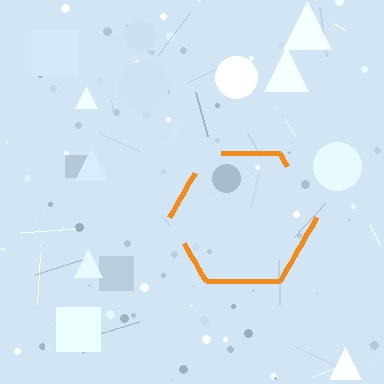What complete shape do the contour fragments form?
The contour fragments form a hexagon.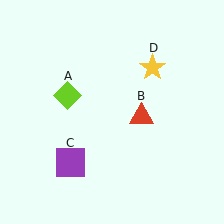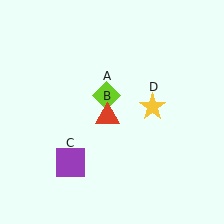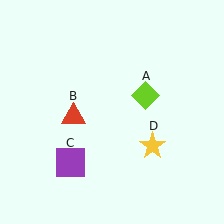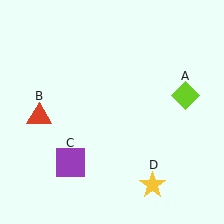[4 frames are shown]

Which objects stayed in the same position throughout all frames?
Purple square (object C) remained stationary.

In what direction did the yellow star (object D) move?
The yellow star (object D) moved down.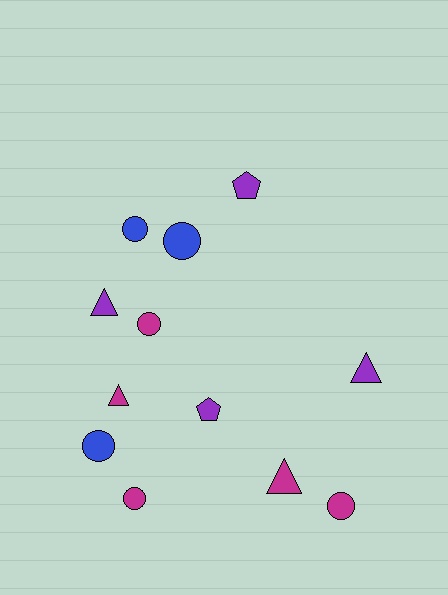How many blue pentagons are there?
There are no blue pentagons.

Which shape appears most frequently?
Circle, with 6 objects.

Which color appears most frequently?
Magenta, with 5 objects.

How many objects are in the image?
There are 12 objects.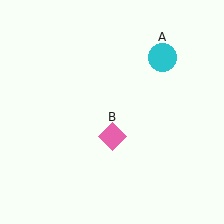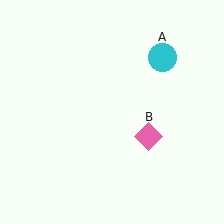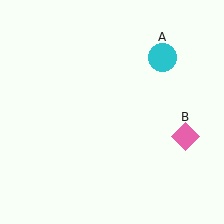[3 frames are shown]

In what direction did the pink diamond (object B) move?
The pink diamond (object B) moved right.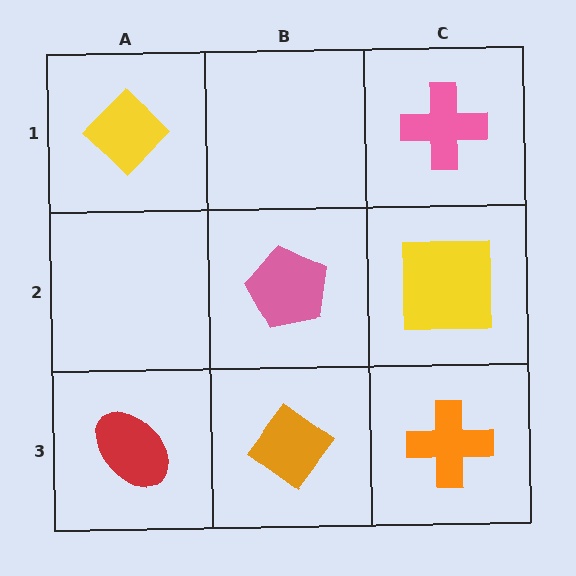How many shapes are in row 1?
2 shapes.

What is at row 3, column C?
An orange cross.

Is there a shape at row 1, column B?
No, that cell is empty.